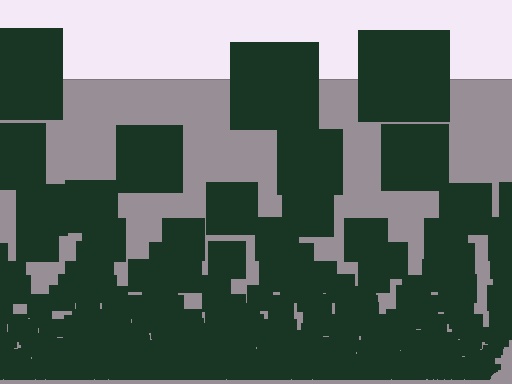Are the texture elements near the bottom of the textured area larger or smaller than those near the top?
Smaller. The gradient is inverted — elements near the bottom are smaller and denser.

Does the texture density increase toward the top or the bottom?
Density increases toward the bottom.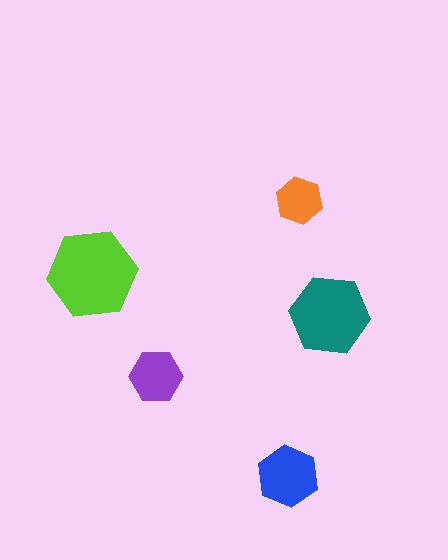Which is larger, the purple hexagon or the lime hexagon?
The lime one.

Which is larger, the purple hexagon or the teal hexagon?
The teal one.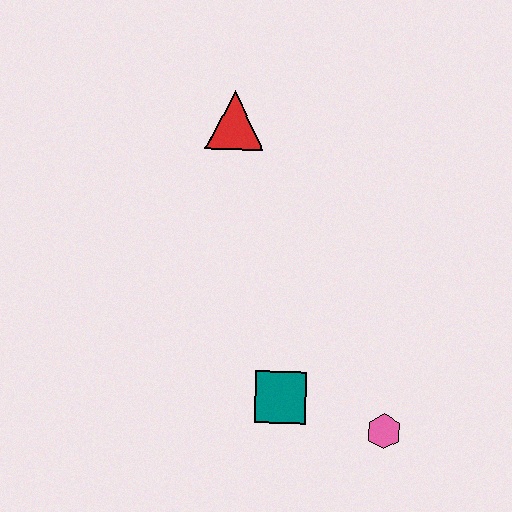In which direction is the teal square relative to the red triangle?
The teal square is below the red triangle.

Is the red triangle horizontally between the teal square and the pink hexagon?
No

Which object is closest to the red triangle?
The teal square is closest to the red triangle.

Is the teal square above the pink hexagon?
Yes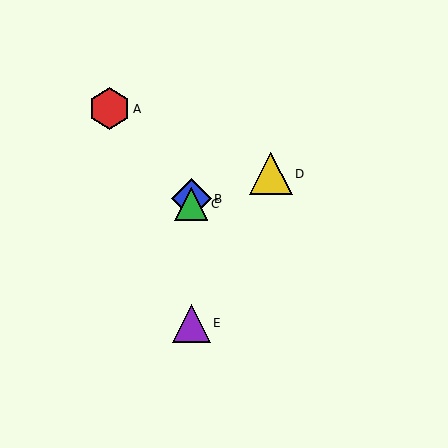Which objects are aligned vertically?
Objects B, C, E are aligned vertically.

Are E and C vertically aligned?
Yes, both are at x≈191.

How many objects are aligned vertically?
3 objects (B, C, E) are aligned vertically.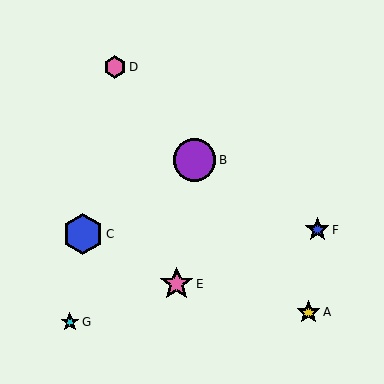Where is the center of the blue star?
The center of the blue star is at (317, 230).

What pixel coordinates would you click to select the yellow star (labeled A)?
Click at (309, 312) to select the yellow star A.